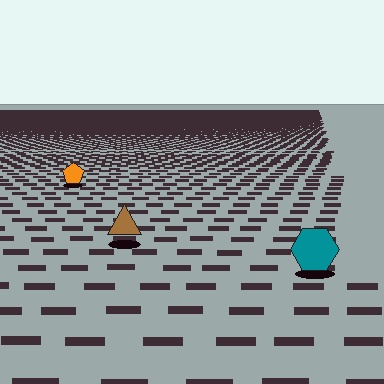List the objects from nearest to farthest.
From nearest to farthest: the teal hexagon, the brown triangle, the orange pentagon.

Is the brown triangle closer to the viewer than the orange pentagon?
Yes. The brown triangle is closer — you can tell from the texture gradient: the ground texture is coarser near it.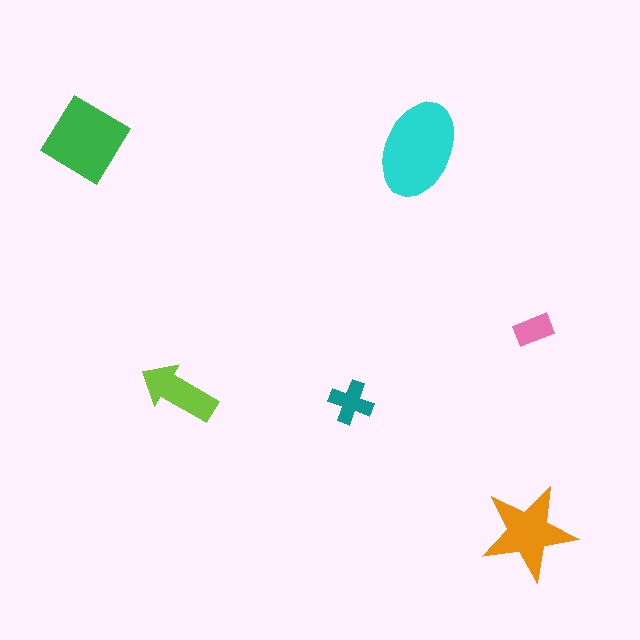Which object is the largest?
The cyan ellipse.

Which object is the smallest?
The pink rectangle.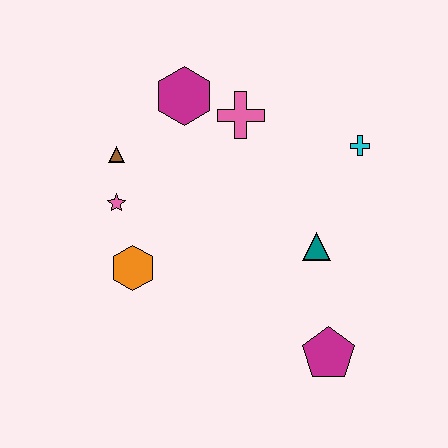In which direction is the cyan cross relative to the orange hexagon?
The cyan cross is to the right of the orange hexagon.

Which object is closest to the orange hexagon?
The pink star is closest to the orange hexagon.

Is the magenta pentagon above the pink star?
No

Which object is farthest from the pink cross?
The magenta pentagon is farthest from the pink cross.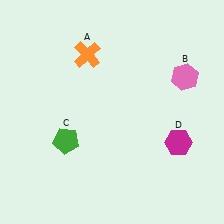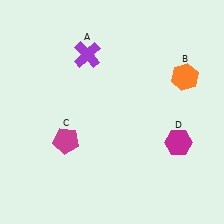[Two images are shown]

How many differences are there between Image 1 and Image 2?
There are 3 differences between the two images.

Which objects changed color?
A changed from orange to purple. B changed from pink to orange. C changed from green to magenta.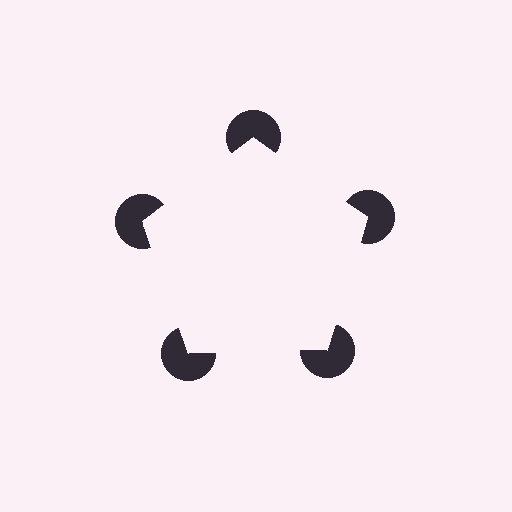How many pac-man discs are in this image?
There are 5 — one at each vertex of the illusory pentagon.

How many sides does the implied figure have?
5 sides.